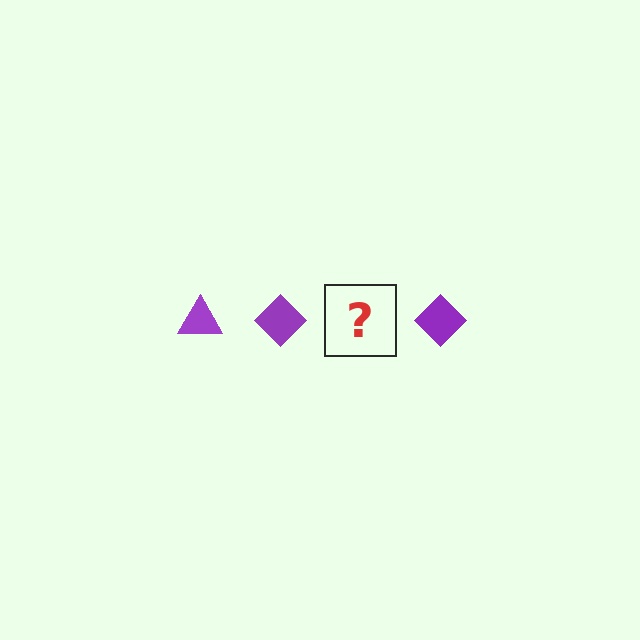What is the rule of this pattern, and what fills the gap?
The rule is that the pattern cycles through triangle, diamond shapes in purple. The gap should be filled with a purple triangle.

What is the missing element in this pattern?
The missing element is a purple triangle.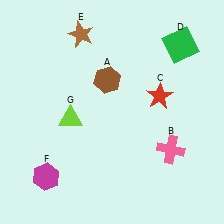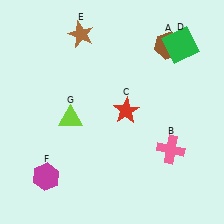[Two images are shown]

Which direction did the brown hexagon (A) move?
The brown hexagon (A) moved right.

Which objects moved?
The objects that moved are: the brown hexagon (A), the red star (C).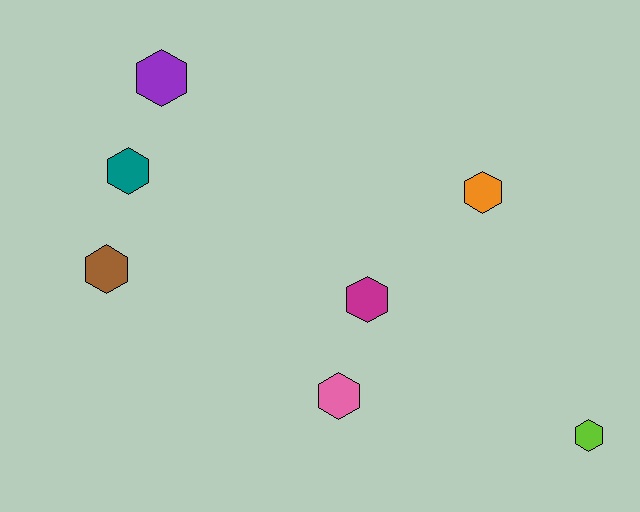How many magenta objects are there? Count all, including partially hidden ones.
There is 1 magenta object.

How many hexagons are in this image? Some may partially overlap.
There are 7 hexagons.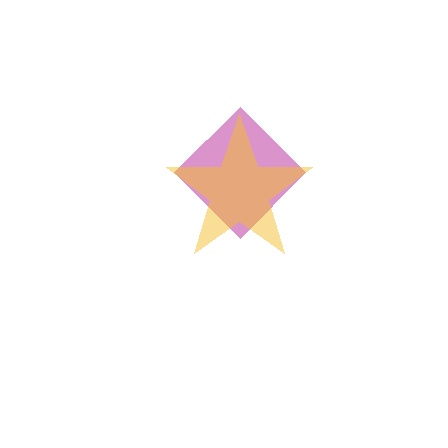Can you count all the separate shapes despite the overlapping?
Yes, there are 2 separate shapes.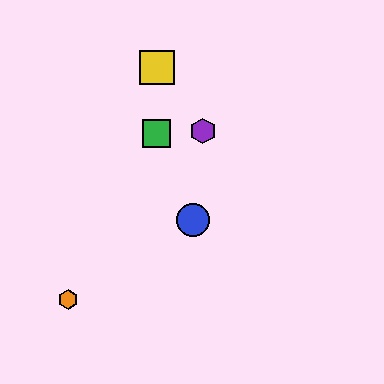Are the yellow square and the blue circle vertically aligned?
No, the yellow square is at x≈157 and the blue circle is at x≈193.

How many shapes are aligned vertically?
3 shapes (the red square, the green square, the yellow square) are aligned vertically.